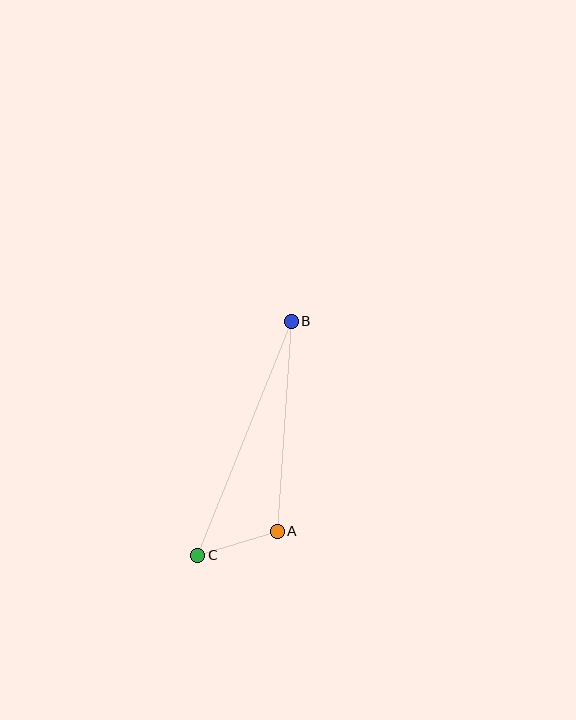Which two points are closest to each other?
Points A and C are closest to each other.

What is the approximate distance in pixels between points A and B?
The distance between A and B is approximately 211 pixels.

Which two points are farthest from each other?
Points B and C are farthest from each other.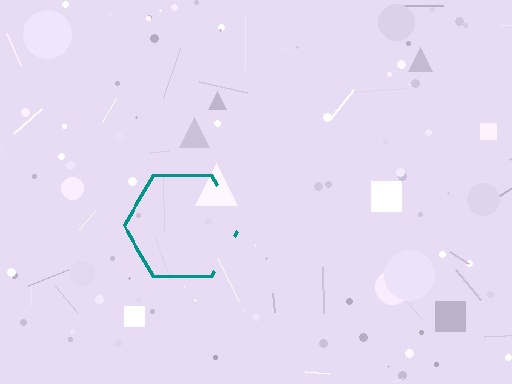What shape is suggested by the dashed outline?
The dashed outline suggests a hexagon.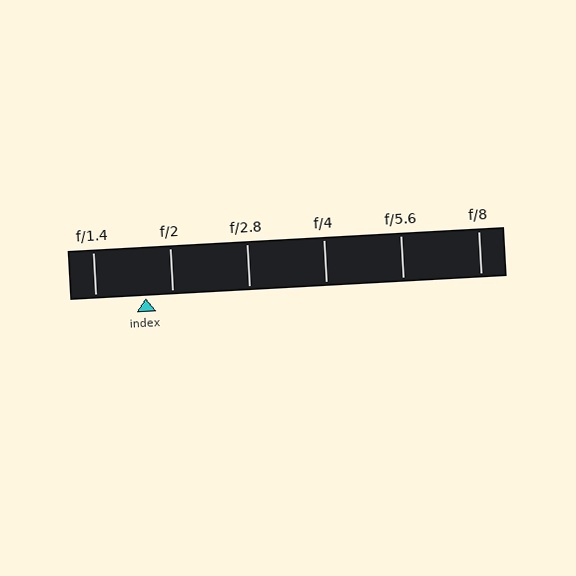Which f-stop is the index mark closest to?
The index mark is closest to f/2.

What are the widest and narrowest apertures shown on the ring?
The widest aperture shown is f/1.4 and the narrowest is f/8.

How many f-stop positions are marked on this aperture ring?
There are 6 f-stop positions marked.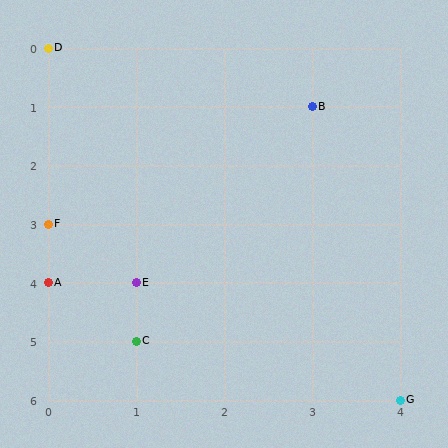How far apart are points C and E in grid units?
Points C and E are 1 row apart.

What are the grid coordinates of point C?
Point C is at grid coordinates (1, 5).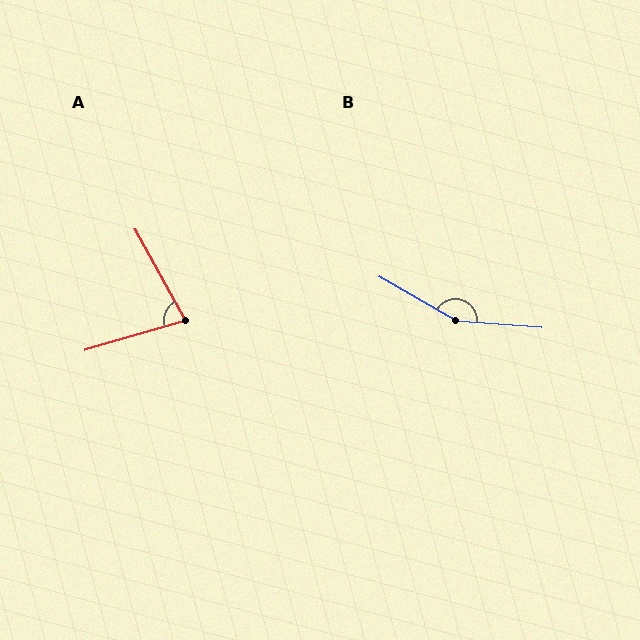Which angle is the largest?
B, at approximately 154 degrees.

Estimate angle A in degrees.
Approximately 77 degrees.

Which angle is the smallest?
A, at approximately 77 degrees.